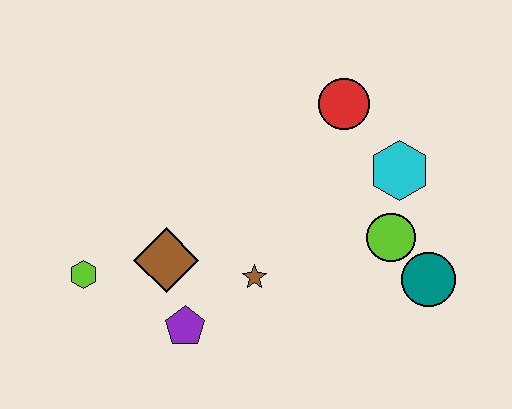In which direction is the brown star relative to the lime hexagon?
The brown star is to the right of the lime hexagon.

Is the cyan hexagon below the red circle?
Yes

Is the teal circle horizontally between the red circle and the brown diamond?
No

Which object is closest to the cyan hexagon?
The lime circle is closest to the cyan hexagon.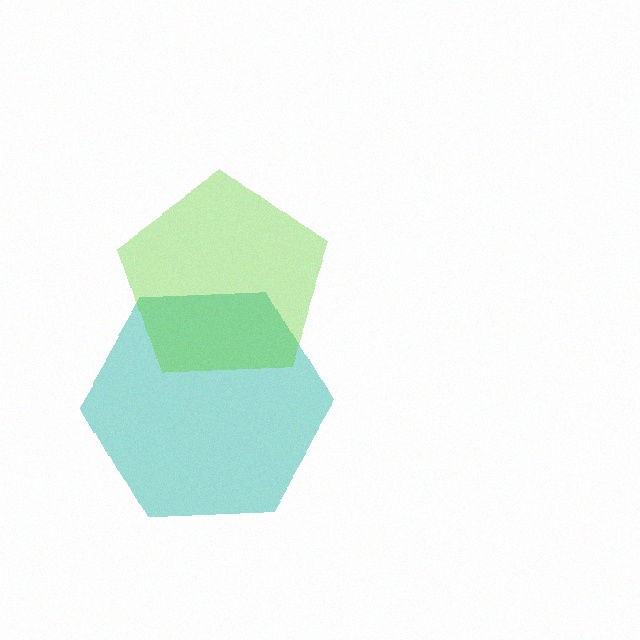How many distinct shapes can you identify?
There are 2 distinct shapes: a teal hexagon, a lime pentagon.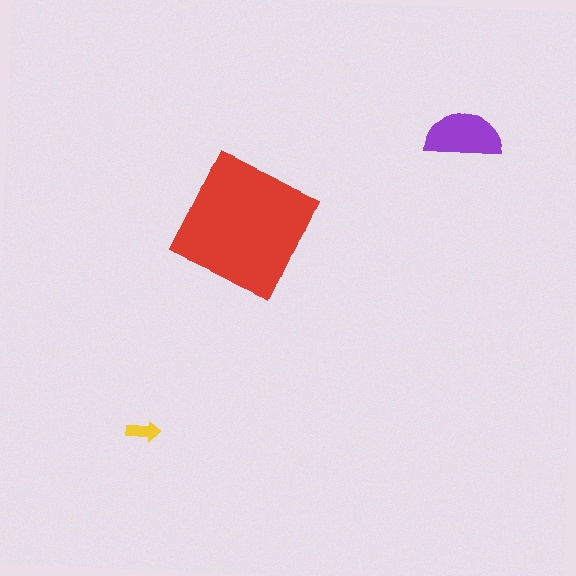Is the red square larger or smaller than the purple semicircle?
Larger.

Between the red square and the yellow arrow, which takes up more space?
The red square.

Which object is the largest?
The red square.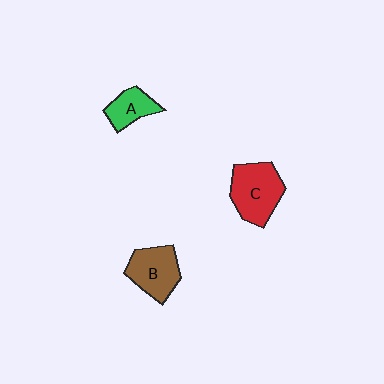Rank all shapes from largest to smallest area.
From largest to smallest: C (red), B (brown), A (green).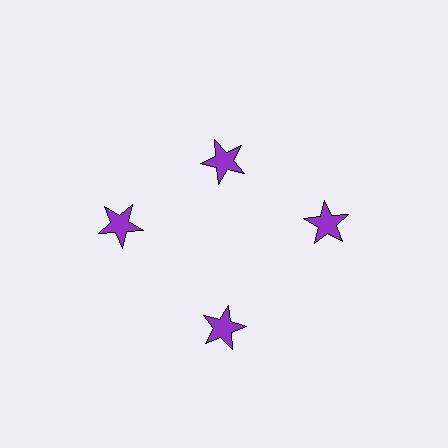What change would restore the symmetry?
The symmetry would be restored by moving it outward, back onto the ring so that all 4 stars sit at equal angles and equal distance from the center.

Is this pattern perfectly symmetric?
No. The 4 purple stars are arranged in a ring, but one element near the 12 o'clock position is pulled inward toward the center, breaking the 4-fold rotational symmetry.